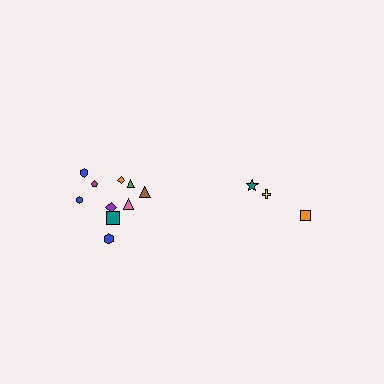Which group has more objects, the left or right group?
The left group.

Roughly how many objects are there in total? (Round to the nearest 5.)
Roughly 15 objects in total.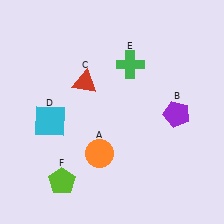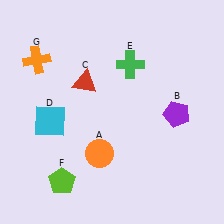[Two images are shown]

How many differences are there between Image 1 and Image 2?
There is 1 difference between the two images.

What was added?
An orange cross (G) was added in Image 2.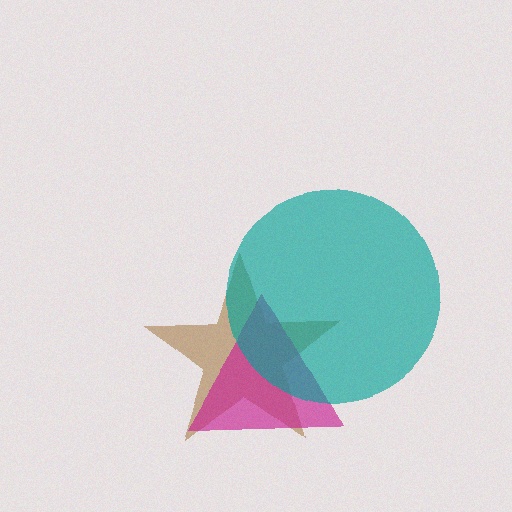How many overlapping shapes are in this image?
There are 3 overlapping shapes in the image.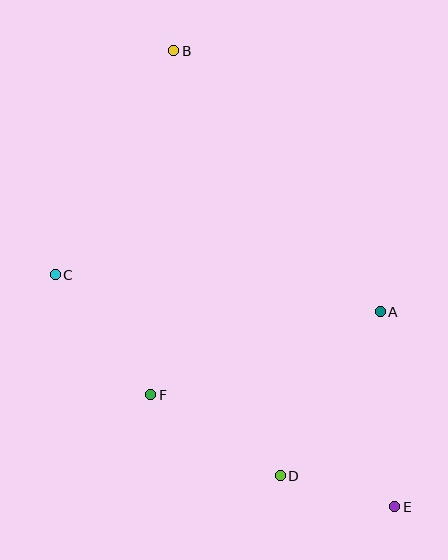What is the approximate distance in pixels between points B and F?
The distance between B and F is approximately 345 pixels.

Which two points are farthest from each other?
Points B and E are farthest from each other.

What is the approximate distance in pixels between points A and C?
The distance between A and C is approximately 327 pixels.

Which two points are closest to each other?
Points D and E are closest to each other.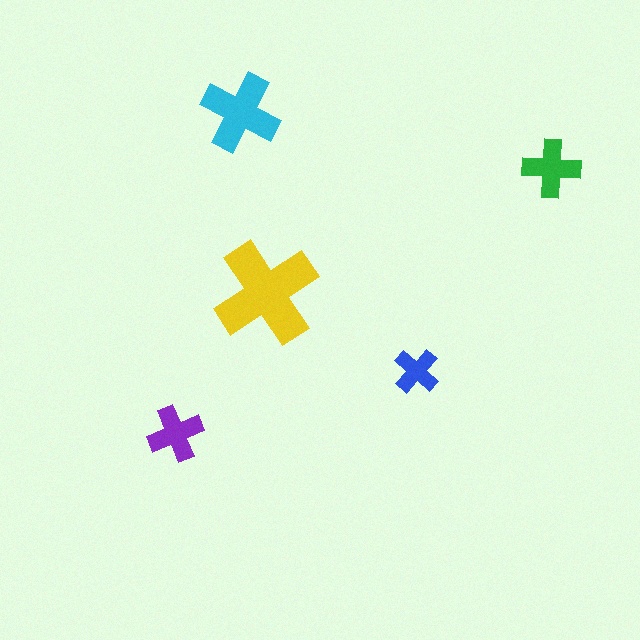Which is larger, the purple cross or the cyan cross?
The cyan one.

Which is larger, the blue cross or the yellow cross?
The yellow one.